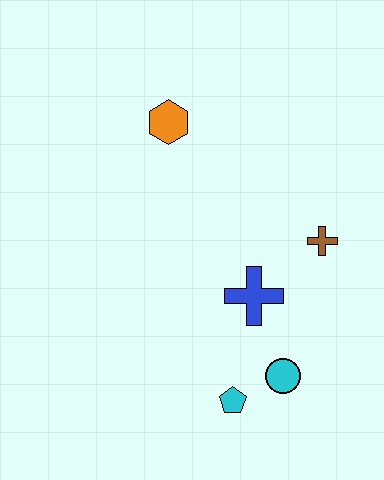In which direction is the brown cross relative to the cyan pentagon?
The brown cross is above the cyan pentagon.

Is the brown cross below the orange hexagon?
Yes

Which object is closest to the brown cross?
The blue cross is closest to the brown cross.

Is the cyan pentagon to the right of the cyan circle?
No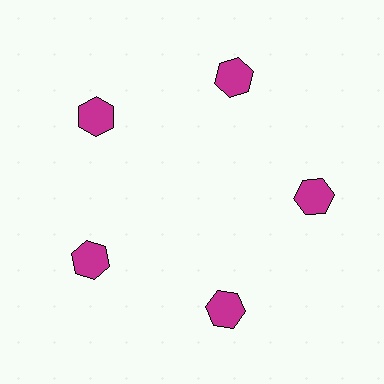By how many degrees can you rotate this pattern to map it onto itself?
The pattern maps onto itself every 72 degrees of rotation.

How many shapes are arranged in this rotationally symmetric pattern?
There are 5 shapes, arranged in 5 groups of 1.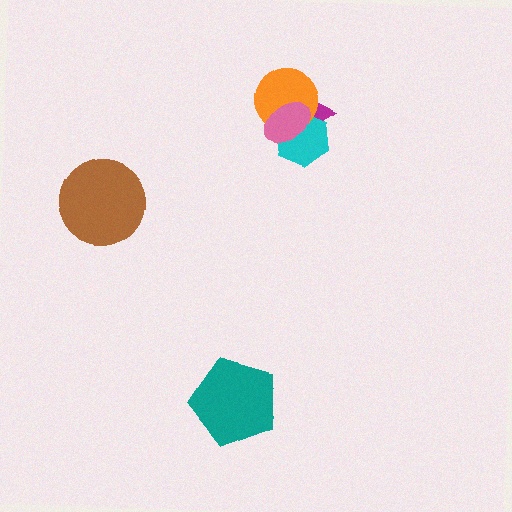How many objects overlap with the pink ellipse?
3 objects overlap with the pink ellipse.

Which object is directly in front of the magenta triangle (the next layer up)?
The cyan hexagon is directly in front of the magenta triangle.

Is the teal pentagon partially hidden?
No, no other shape covers it.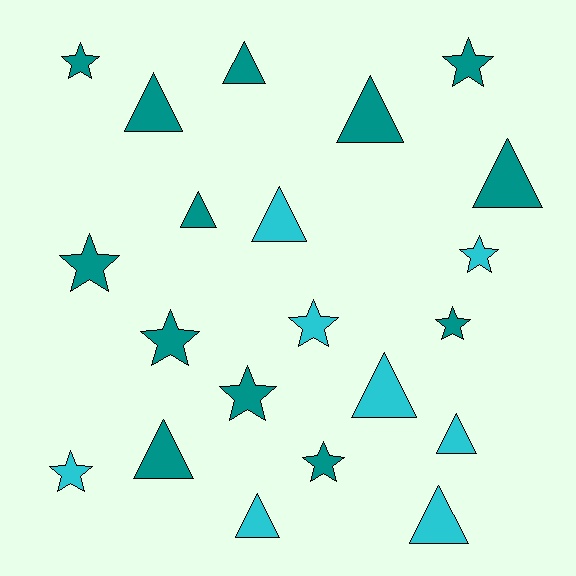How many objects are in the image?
There are 21 objects.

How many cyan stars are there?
There are 3 cyan stars.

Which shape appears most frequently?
Triangle, with 11 objects.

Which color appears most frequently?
Teal, with 13 objects.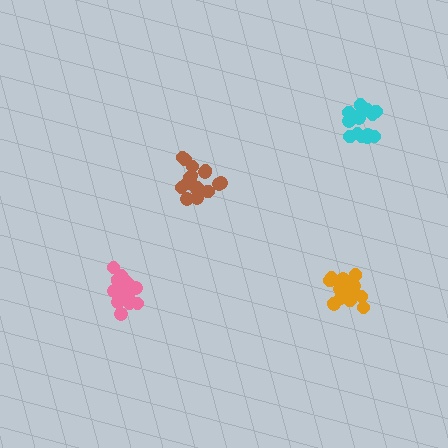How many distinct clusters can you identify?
There are 4 distinct clusters.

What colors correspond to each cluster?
The clusters are colored: brown, orange, cyan, pink.